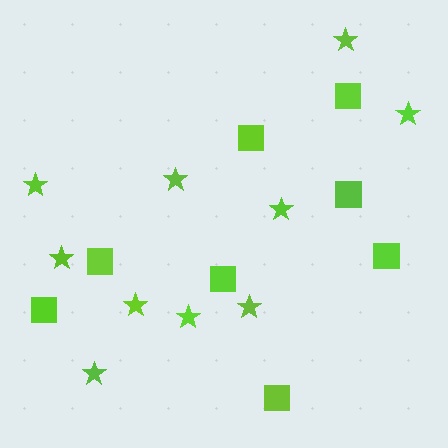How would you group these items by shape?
There are 2 groups: one group of squares (8) and one group of stars (10).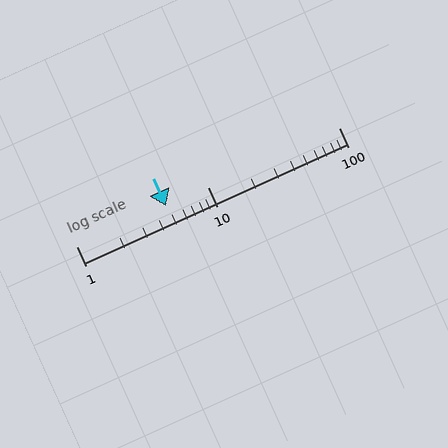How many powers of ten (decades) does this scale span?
The scale spans 2 decades, from 1 to 100.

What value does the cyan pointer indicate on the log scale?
The pointer indicates approximately 4.8.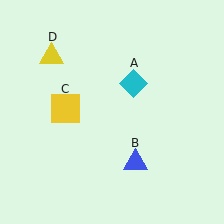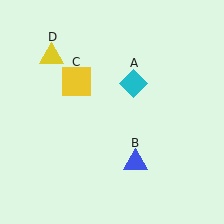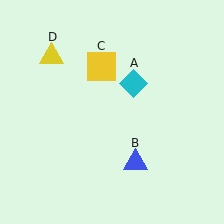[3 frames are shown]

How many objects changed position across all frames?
1 object changed position: yellow square (object C).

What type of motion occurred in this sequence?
The yellow square (object C) rotated clockwise around the center of the scene.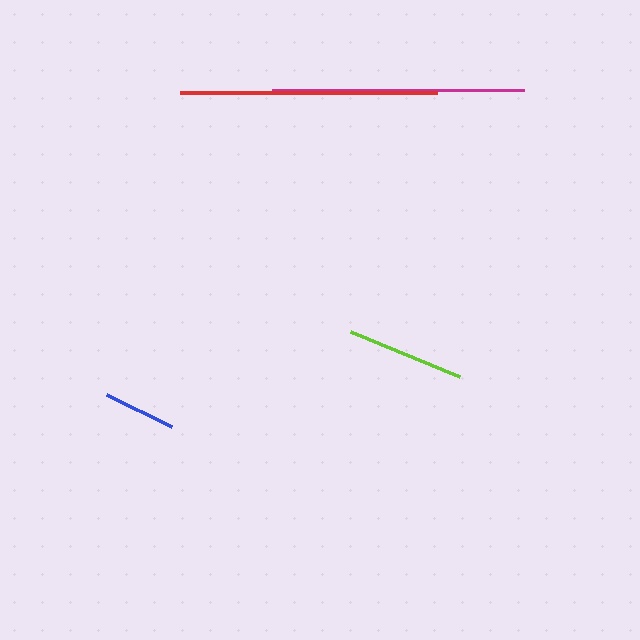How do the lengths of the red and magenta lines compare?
The red and magenta lines are approximately the same length.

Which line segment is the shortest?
The blue line is the shortest at approximately 73 pixels.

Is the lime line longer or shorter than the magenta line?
The magenta line is longer than the lime line.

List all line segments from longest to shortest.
From longest to shortest: red, magenta, lime, blue.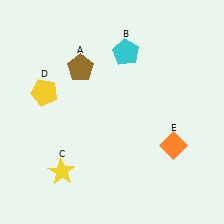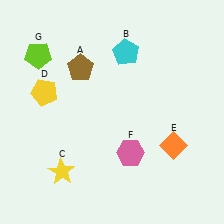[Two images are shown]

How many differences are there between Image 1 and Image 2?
There are 2 differences between the two images.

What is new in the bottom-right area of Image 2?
A pink hexagon (F) was added in the bottom-right area of Image 2.